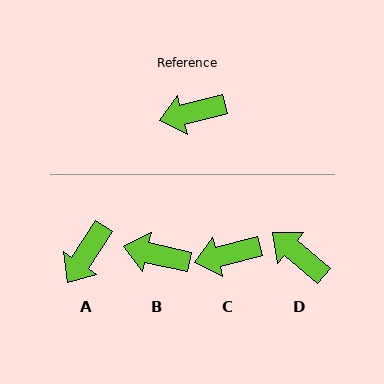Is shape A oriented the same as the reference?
No, it is off by about 42 degrees.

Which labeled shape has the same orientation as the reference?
C.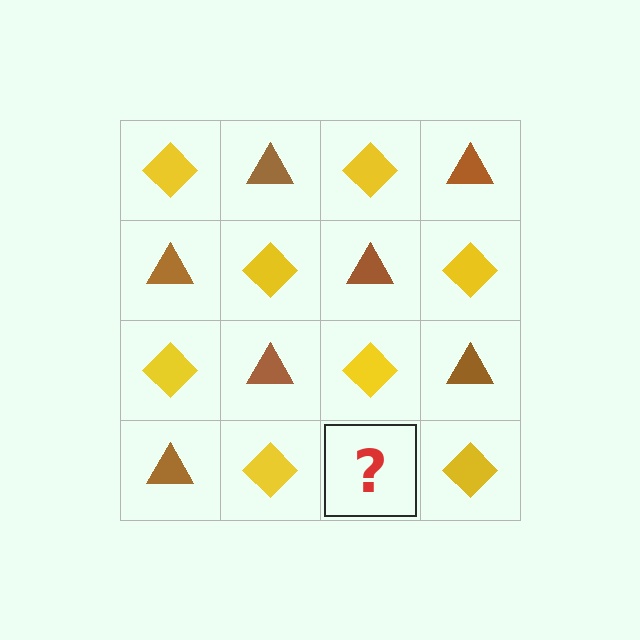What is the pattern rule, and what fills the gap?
The rule is that it alternates yellow diamond and brown triangle in a checkerboard pattern. The gap should be filled with a brown triangle.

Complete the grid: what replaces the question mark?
The question mark should be replaced with a brown triangle.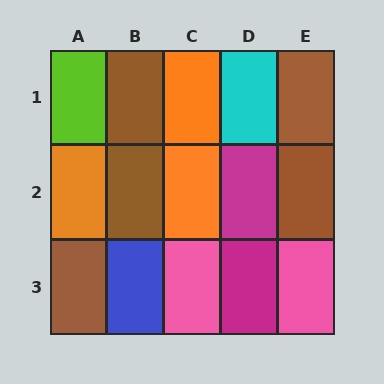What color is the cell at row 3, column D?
Magenta.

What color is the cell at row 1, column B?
Brown.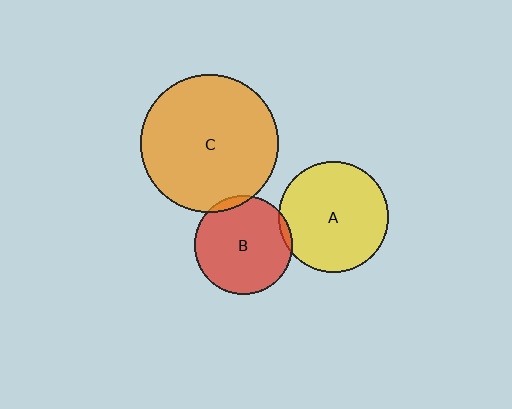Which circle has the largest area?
Circle C (orange).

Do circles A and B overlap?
Yes.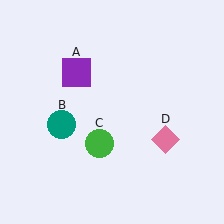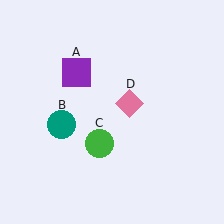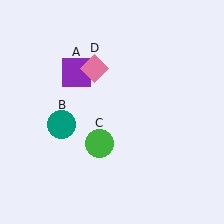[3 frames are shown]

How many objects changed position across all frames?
1 object changed position: pink diamond (object D).